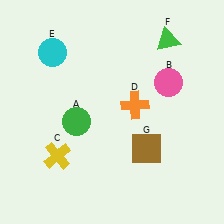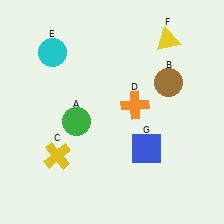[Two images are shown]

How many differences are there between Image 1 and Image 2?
There are 3 differences between the two images.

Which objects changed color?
B changed from pink to brown. F changed from green to yellow. G changed from brown to blue.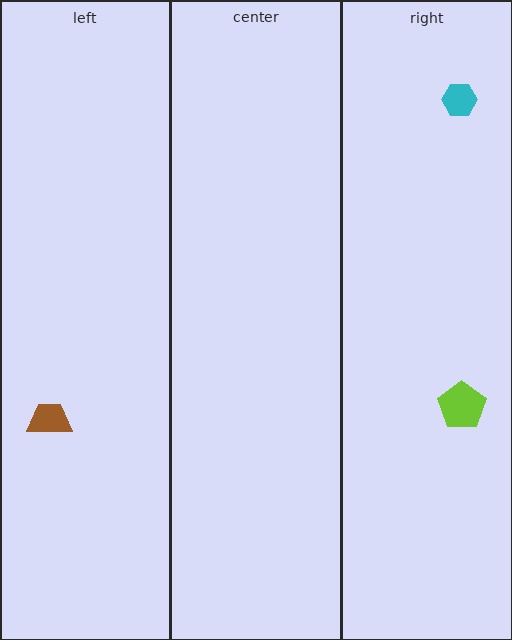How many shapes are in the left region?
1.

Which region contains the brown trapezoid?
The left region.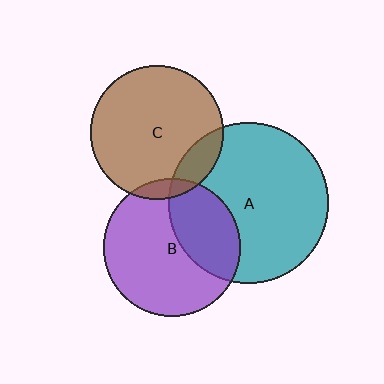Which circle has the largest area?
Circle A (teal).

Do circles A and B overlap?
Yes.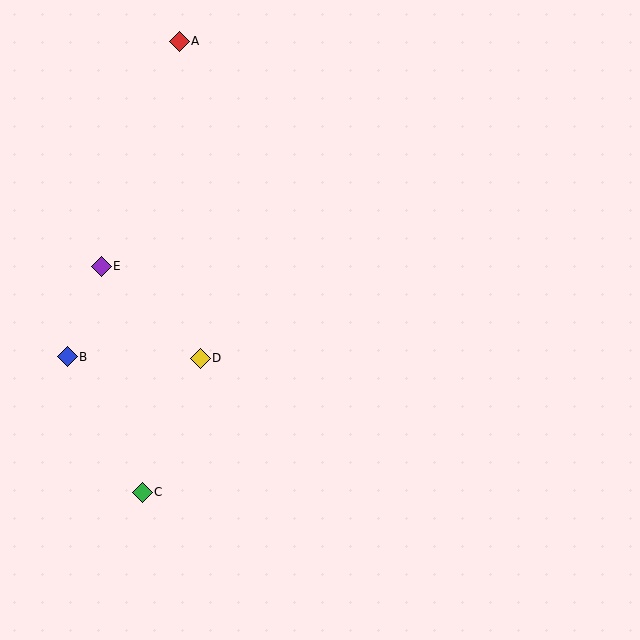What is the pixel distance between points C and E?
The distance between C and E is 230 pixels.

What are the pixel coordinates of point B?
Point B is at (67, 357).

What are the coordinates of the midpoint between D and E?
The midpoint between D and E is at (151, 312).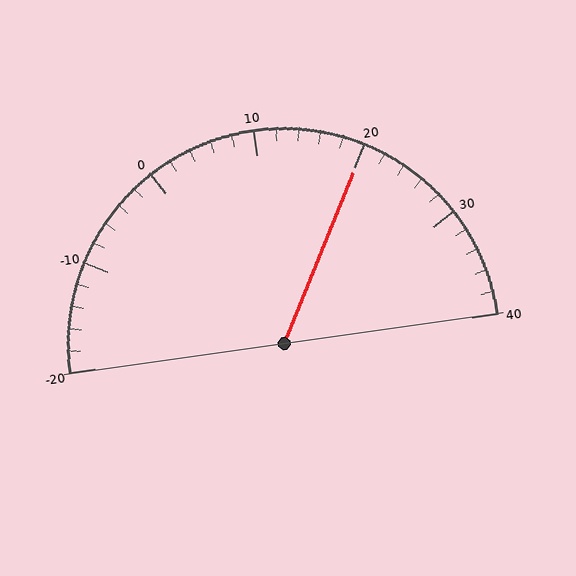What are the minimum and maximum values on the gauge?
The gauge ranges from -20 to 40.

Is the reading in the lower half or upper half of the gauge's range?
The reading is in the upper half of the range (-20 to 40).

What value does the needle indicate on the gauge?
The needle indicates approximately 20.